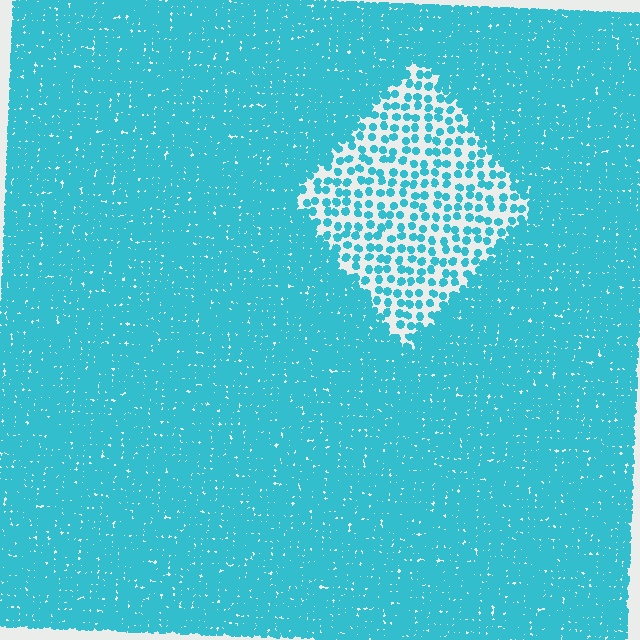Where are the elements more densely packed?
The elements are more densely packed outside the diamond boundary.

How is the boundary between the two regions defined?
The boundary is defined by a change in element density (approximately 2.9x ratio). All elements are the same color, size, and shape.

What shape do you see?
I see a diamond.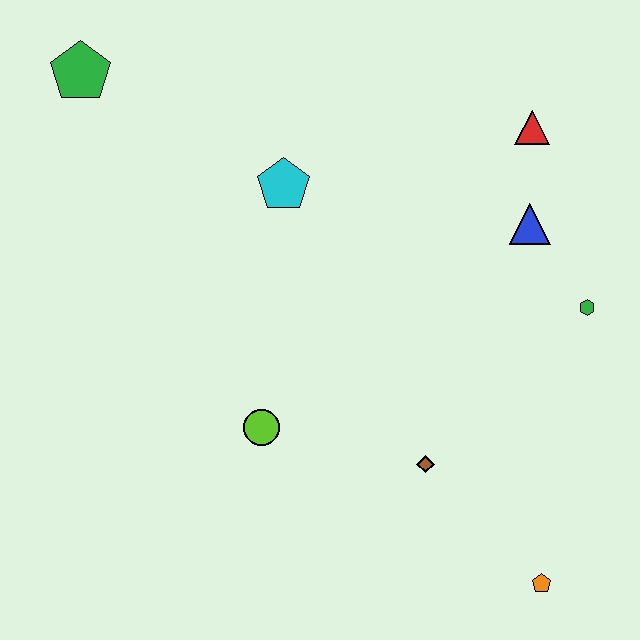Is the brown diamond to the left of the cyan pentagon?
No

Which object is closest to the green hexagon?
The blue triangle is closest to the green hexagon.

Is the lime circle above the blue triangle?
No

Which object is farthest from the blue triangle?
The green pentagon is farthest from the blue triangle.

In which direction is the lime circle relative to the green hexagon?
The lime circle is to the left of the green hexagon.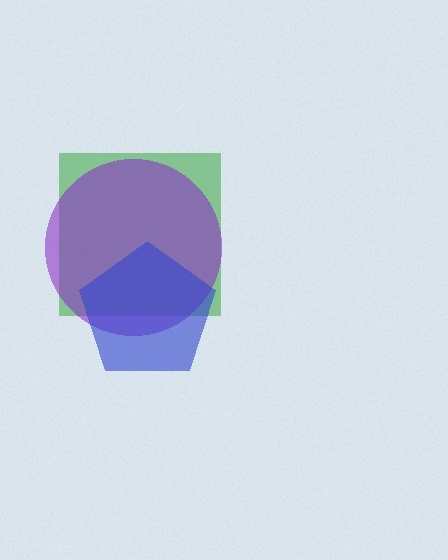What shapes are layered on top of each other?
The layered shapes are: a green square, a purple circle, a blue pentagon.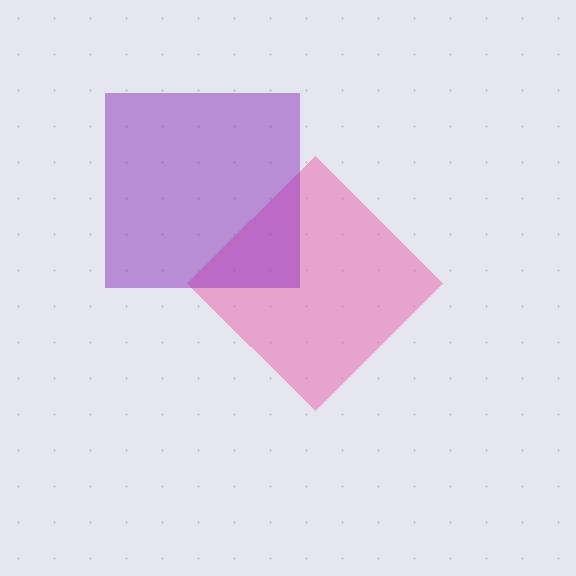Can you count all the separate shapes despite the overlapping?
Yes, there are 2 separate shapes.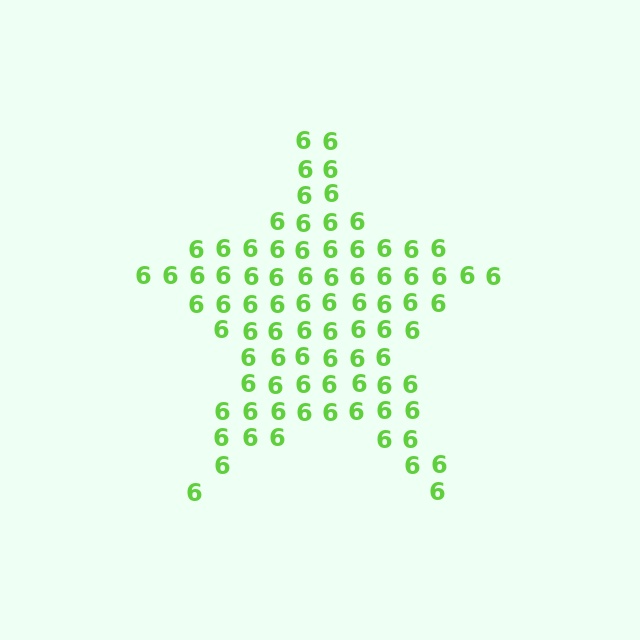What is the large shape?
The large shape is a star.